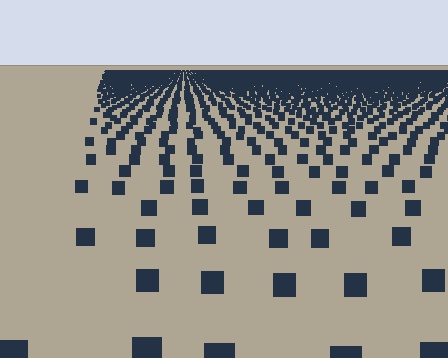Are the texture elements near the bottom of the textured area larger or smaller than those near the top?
Larger. Near the bottom, elements are closer to the viewer and appear at a bigger on-screen size.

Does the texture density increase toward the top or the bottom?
Density increases toward the top.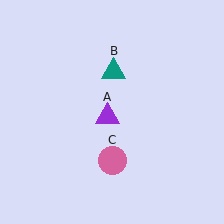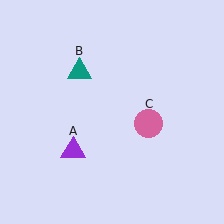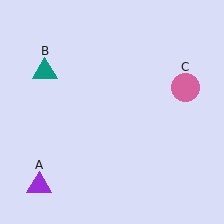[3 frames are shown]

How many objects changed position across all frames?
3 objects changed position: purple triangle (object A), teal triangle (object B), pink circle (object C).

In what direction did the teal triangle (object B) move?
The teal triangle (object B) moved left.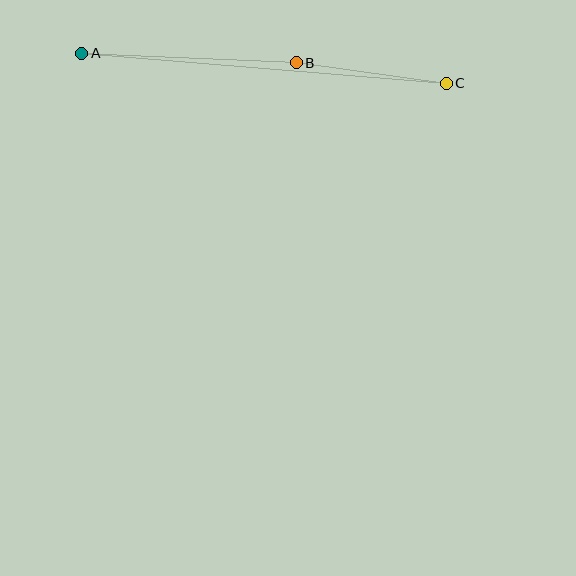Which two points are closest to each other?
Points B and C are closest to each other.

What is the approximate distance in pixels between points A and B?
The distance between A and B is approximately 215 pixels.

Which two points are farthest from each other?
Points A and C are farthest from each other.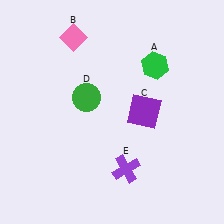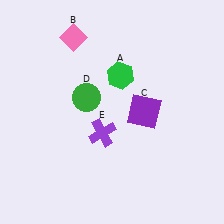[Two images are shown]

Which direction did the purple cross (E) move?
The purple cross (E) moved up.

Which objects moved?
The objects that moved are: the green hexagon (A), the purple cross (E).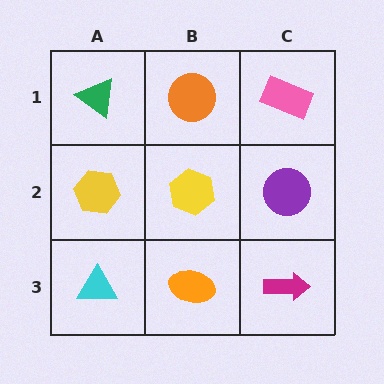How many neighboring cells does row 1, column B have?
3.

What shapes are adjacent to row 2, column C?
A pink rectangle (row 1, column C), a magenta arrow (row 3, column C), a yellow hexagon (row 2, column B).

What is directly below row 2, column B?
An orange ellipse.